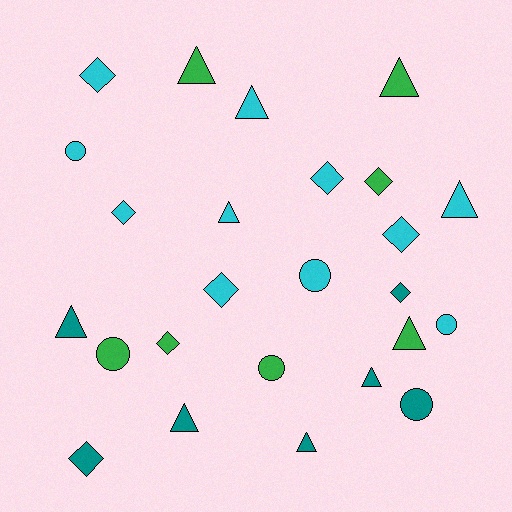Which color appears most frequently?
Cyan, with 11 objects.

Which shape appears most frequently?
Triangle, with 10 objects.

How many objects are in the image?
There are 25 objects.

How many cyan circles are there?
There are 3 cyan circles.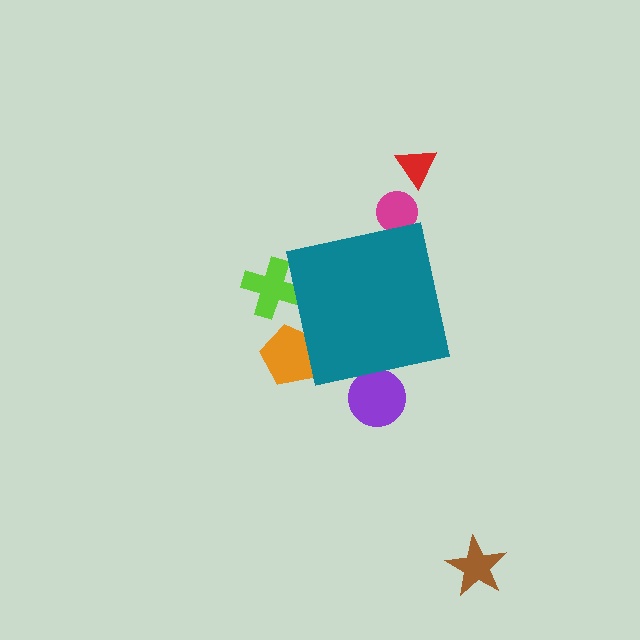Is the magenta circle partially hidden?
Yes, the magenta circle is partially hidden behind the teal square.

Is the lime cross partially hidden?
Yes, the lime cross is partially hidden behind the teal square.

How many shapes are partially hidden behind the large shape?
4 shapes are partially hidden.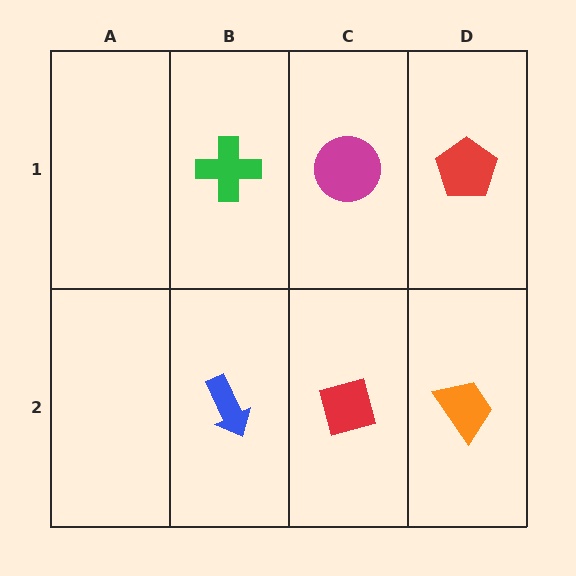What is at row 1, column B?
A green cross.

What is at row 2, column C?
A red square.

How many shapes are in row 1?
3 shapes.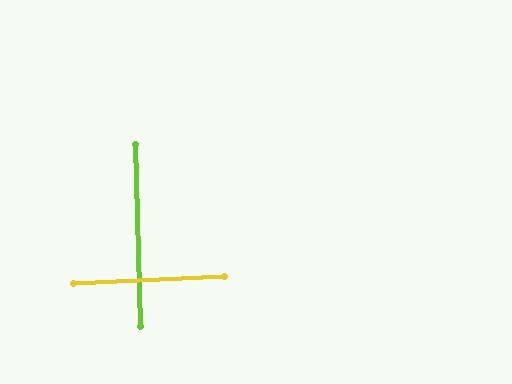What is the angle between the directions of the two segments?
Approximately 89 degrees.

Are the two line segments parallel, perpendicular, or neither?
Perpendicular — they meet at approximately 89°.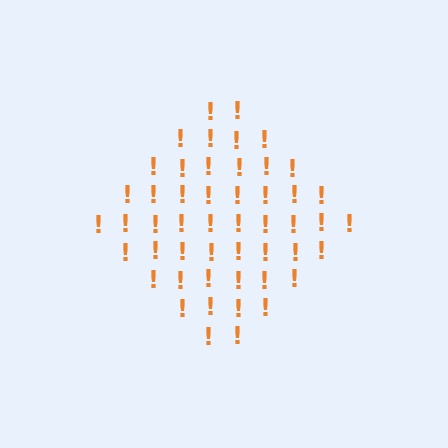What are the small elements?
The small elements are exclamation marks.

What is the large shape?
The large shape is a diamond.